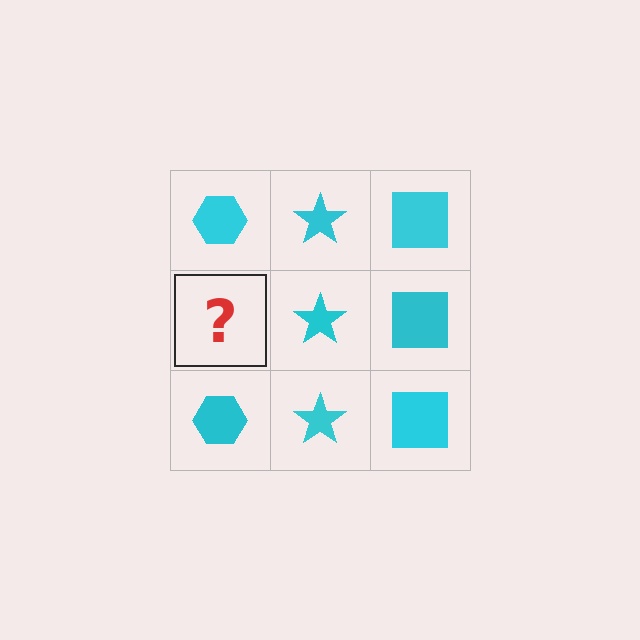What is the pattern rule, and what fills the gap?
The rule is that each column has a consistent shape. The gap should be filled with a cyan hexagon.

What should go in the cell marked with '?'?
The missing cell should contain a cyan hexagon.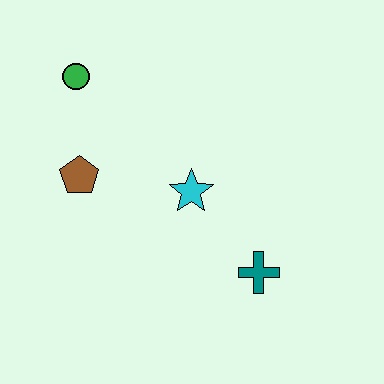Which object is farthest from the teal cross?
The green circle is farthest from the teal cross.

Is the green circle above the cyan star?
Yes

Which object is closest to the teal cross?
The cyan star is closest to the teal cross.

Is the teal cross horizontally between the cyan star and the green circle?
No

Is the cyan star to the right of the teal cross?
No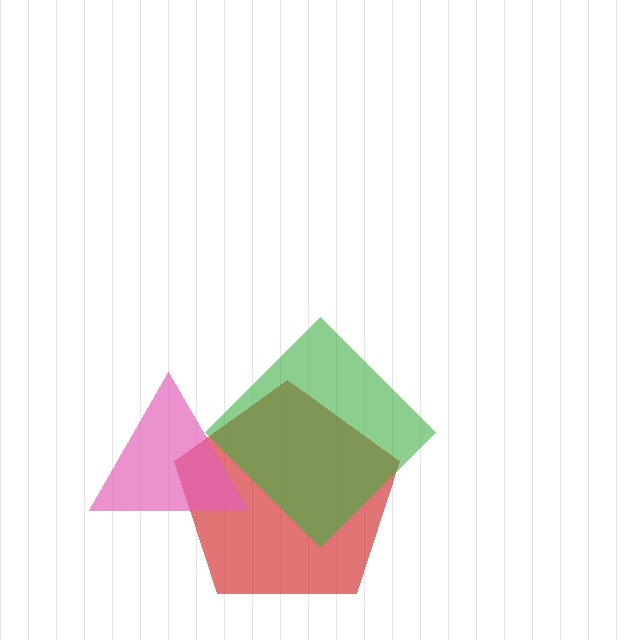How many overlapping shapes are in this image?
There are 3 overlapping shapes in the image.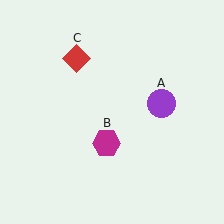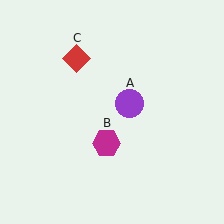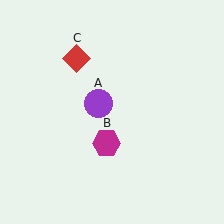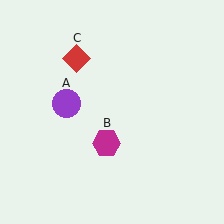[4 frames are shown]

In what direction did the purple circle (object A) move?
The purple circle (object A) moved left.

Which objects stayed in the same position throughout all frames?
Magenta hexagon (object B) and red diamond (object C) remained stationary.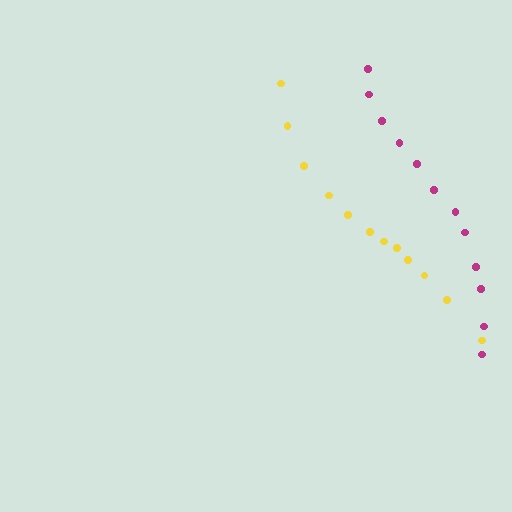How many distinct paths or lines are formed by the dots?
There are 2 distinct paths.